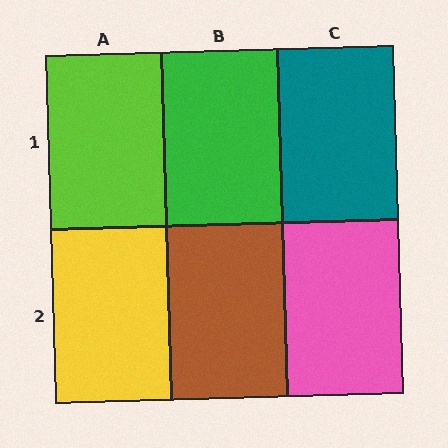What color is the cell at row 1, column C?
Teal.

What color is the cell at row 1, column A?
Lime.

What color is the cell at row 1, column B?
Green.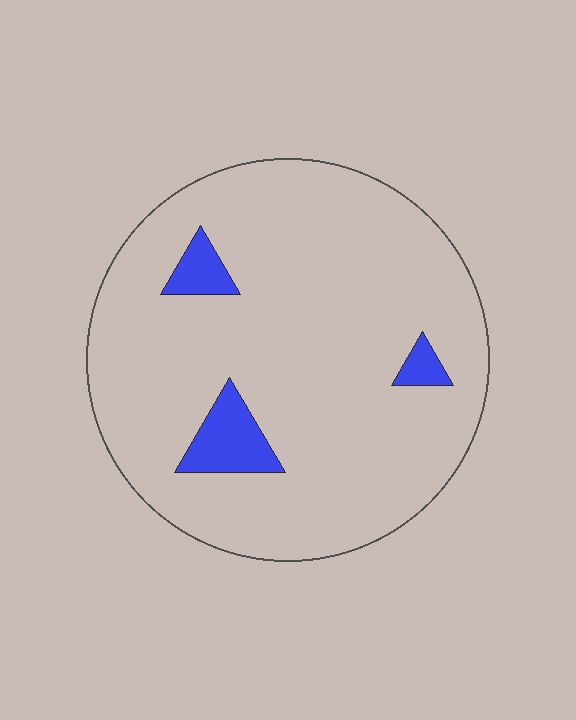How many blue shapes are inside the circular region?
3.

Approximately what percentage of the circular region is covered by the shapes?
Approximately 10%.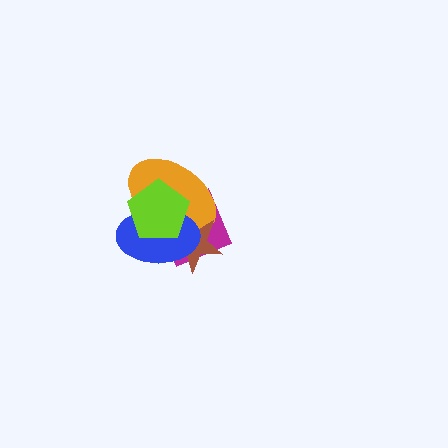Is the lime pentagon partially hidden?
No, no other shape covers it.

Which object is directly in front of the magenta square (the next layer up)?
The orange ellipse is directly in front of the magenta square.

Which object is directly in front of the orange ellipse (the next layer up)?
The brown star is directly in front of the orange ellipse.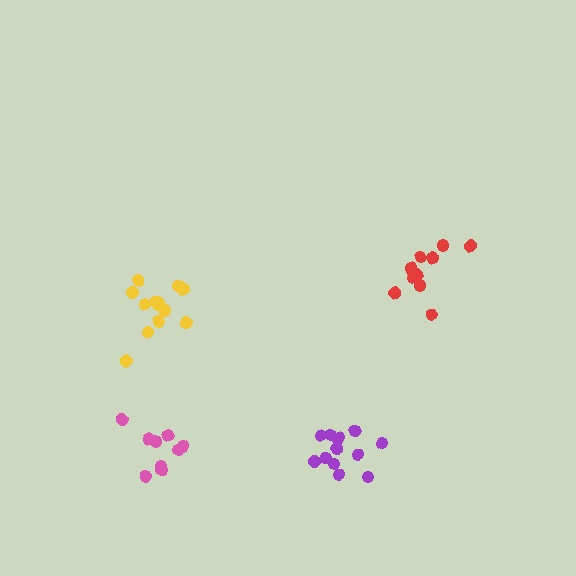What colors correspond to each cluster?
The clusters are colored: red, yellow, pink, purple.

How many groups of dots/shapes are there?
There are 4 groups.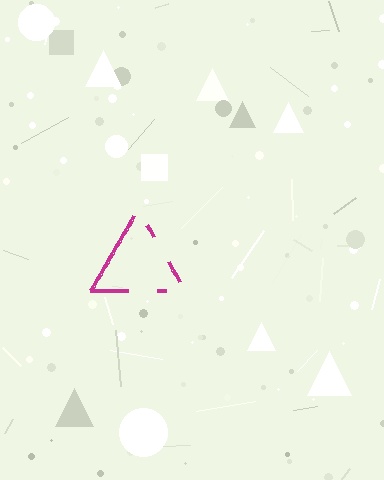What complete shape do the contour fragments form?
The contour fragments form a triangle.